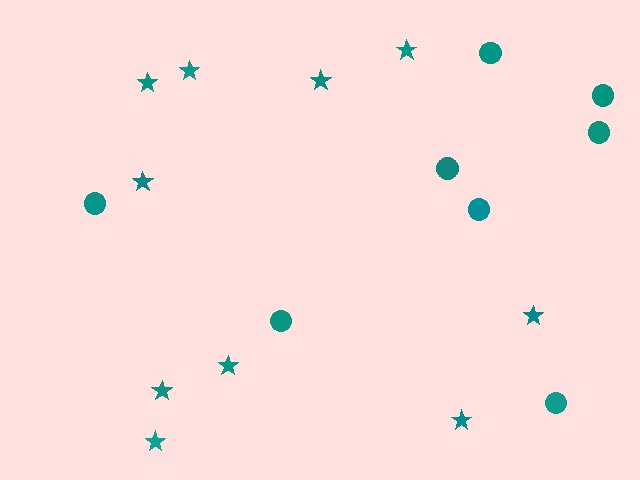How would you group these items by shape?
There are 2 groups: one group of stars (10) and one group of circles (8).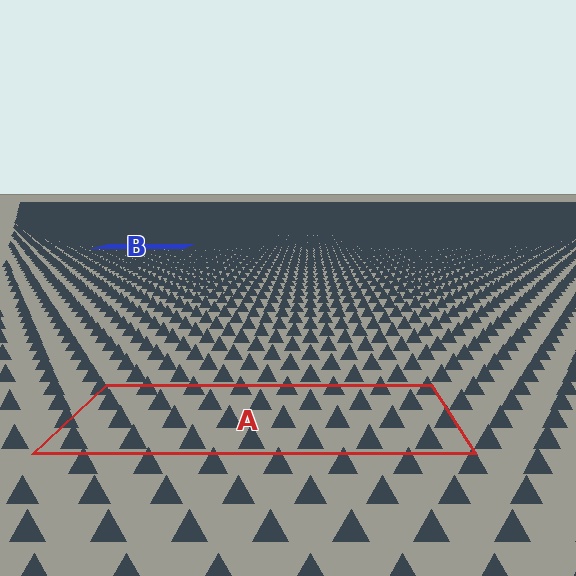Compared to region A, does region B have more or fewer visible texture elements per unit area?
Region B has more texture elements per unit area — they are packed more densely because it is farther away.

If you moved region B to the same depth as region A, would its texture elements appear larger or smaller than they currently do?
They would appear larger. At a closer depth, the same texture elements are projected at a bigger on-screen size.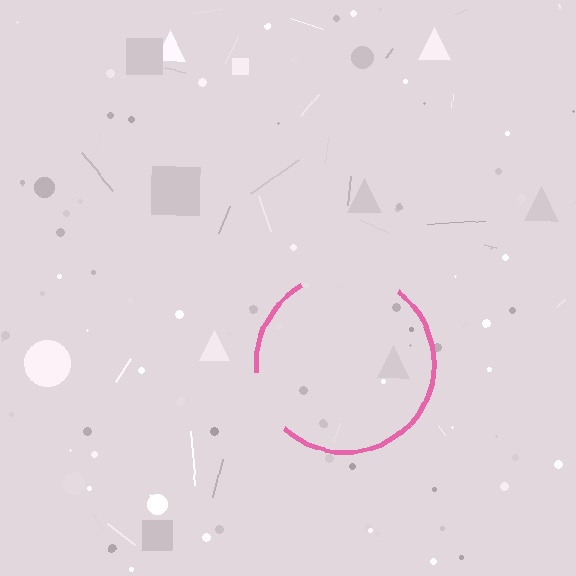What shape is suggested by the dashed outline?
The dashed outline suggests a circle.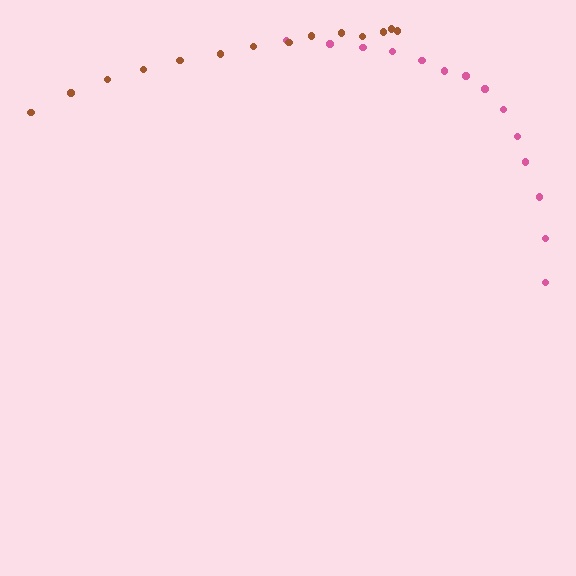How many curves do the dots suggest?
There are 2 distinct paths.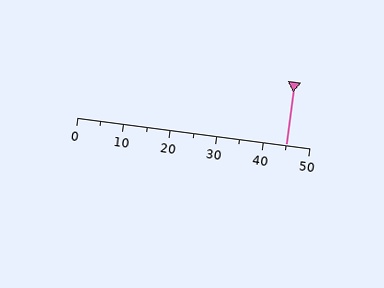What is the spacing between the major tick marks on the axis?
The major ticks are spaced 10 apart.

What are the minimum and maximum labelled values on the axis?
The axis runs from 0 to 50.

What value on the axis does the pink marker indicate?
The marker indicates approximately 45.